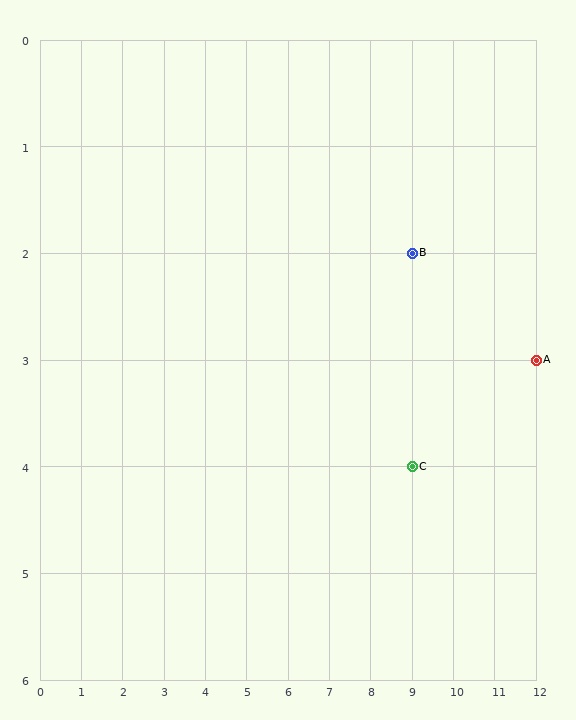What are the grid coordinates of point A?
Point A is at grid coordinates (12, 3).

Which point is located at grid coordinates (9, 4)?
Point C is at (9, 4).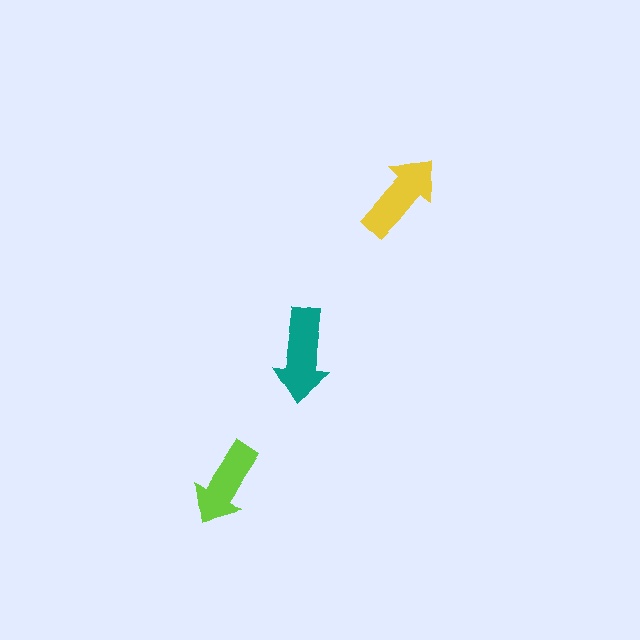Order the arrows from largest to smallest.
the teal one, the yellow one, the lime one.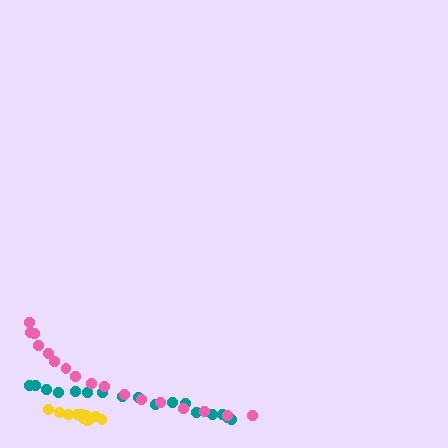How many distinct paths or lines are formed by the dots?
There are 3 distinct paths.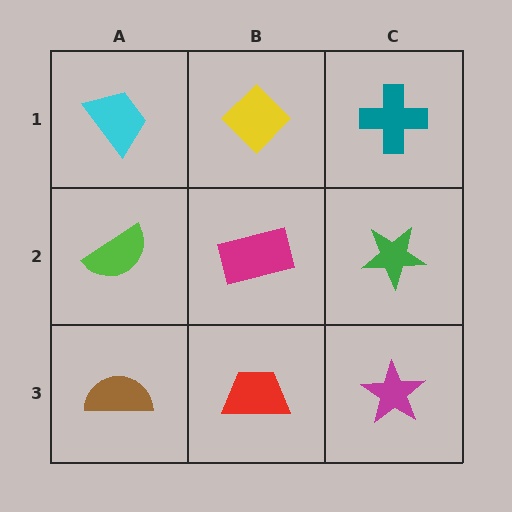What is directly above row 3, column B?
A magenta rectangle.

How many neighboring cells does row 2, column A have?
3.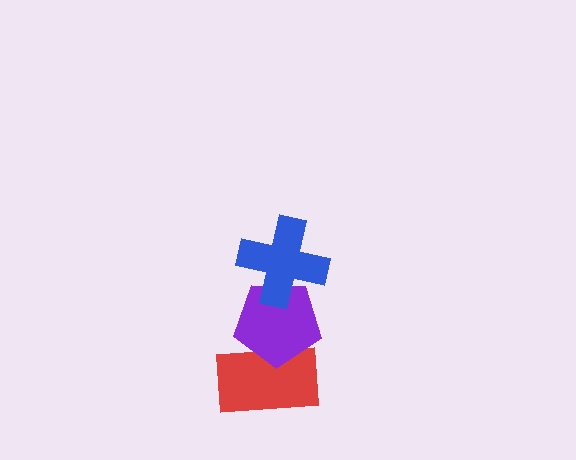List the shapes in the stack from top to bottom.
From top to bottom: the blue cross, the purple pentagon, the red rectangle.